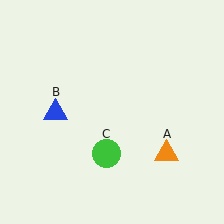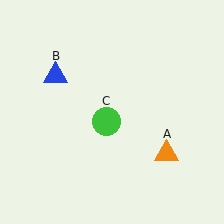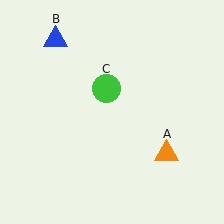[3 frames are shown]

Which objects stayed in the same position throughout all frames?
Orange triangle (object A) remained stationary.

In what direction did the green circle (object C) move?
The green circle (object C) moved up.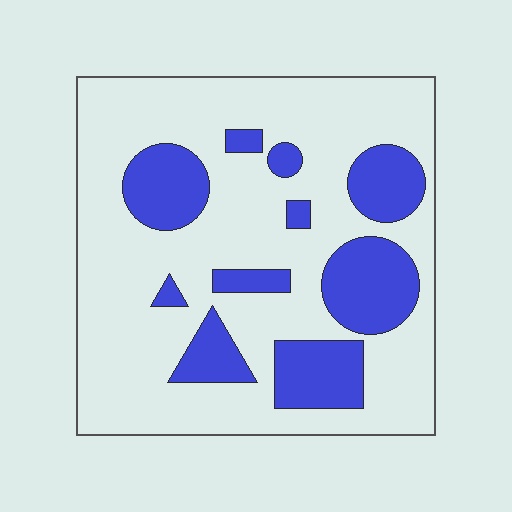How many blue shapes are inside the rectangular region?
10.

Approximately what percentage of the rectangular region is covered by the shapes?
Approximately 25%.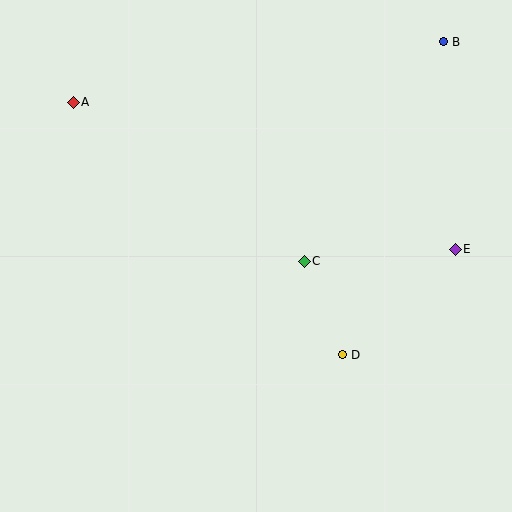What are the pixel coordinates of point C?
Point C is at (304, 261).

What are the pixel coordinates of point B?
Point B is at (444, 42).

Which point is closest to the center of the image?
Point C at (304, 261) is closest to the center.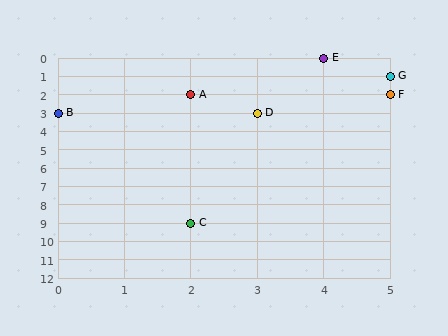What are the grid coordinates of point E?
Point E is at grid coordinates (4, 0).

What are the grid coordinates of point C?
Point C is at grid coordinates (2, 9).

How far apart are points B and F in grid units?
Points B and F are 5 columns and 1 row apart (about 5.1 grid units diagonally).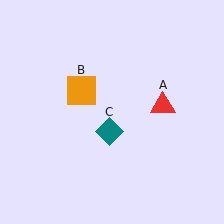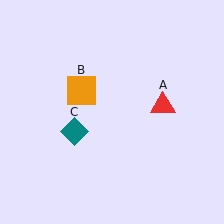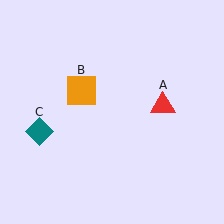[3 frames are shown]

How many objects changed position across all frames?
1 object changed position: teal diamond (object C).